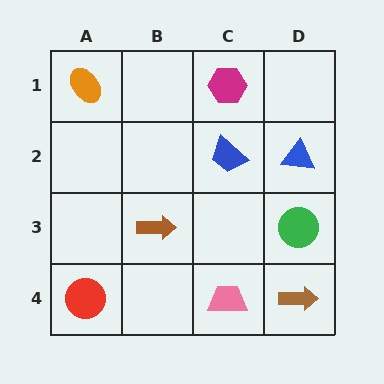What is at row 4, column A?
A red circle.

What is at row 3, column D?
A green circle.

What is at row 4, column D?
A brown arrow.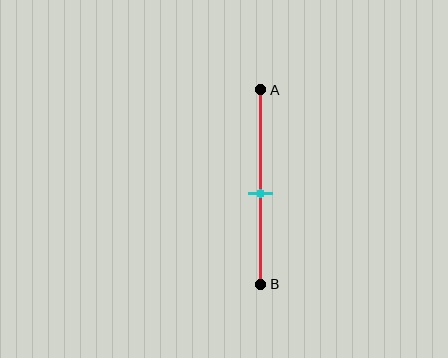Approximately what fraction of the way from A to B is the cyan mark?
The cyan mark is approximately 55% of the way from A to B.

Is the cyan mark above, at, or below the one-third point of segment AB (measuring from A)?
The cyan mark is below the one-third point of segment AB.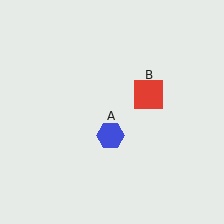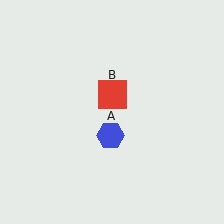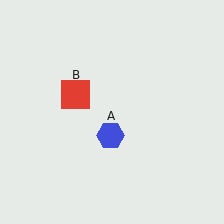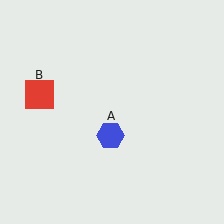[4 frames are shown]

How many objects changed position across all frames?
1 object changed position: red square (object B).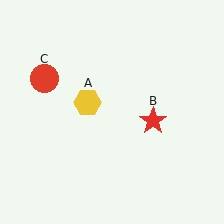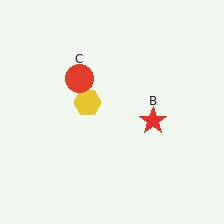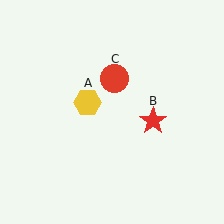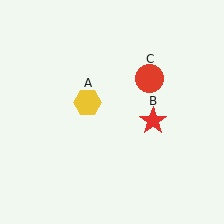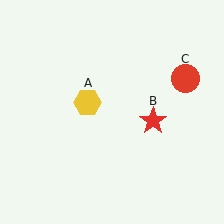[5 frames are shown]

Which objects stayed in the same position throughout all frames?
Yellow hexagon (object A) and red star (object B) remained stationary.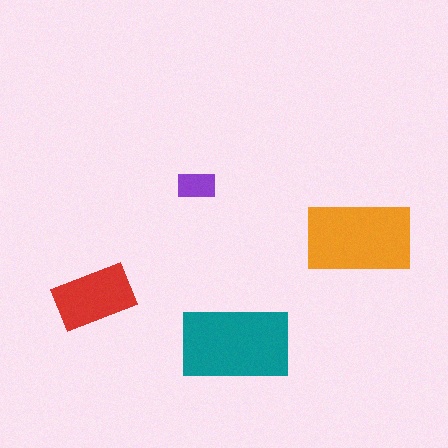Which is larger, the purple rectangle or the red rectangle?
The red one.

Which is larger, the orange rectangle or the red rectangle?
The orange one.